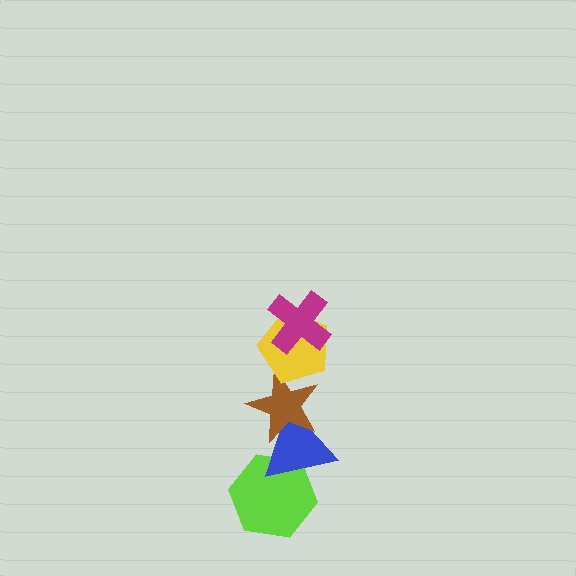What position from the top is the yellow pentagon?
The yellow pentagon is 2nd from the top.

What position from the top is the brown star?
The brown star is 3rd from the top.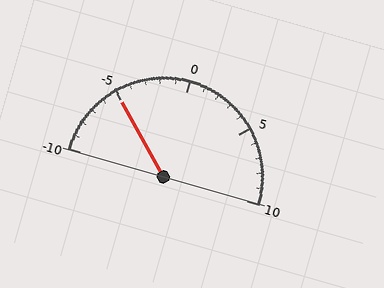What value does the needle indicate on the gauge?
The needle indicates approximately -5.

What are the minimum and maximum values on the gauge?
The gauge ranges from -10 to 10.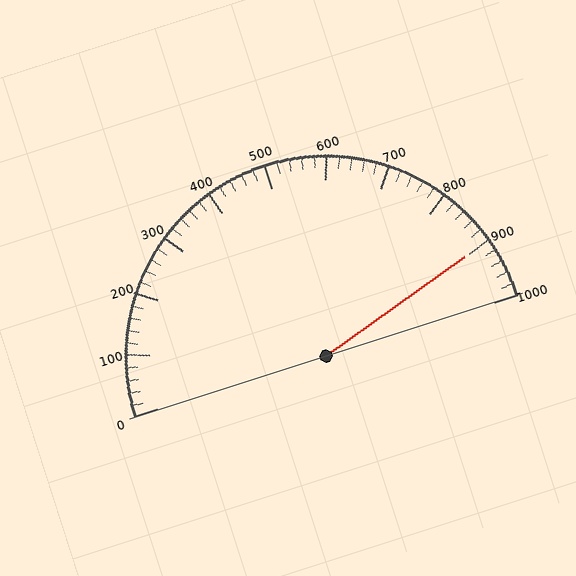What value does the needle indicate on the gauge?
The needle indicates approximately 900.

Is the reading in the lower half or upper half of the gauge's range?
The reading is in the upper half of the range (0 to 1000).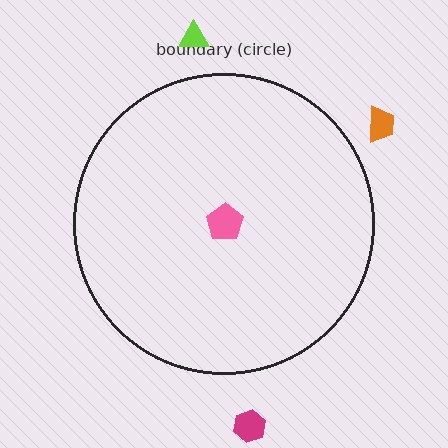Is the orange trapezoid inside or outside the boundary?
Outside.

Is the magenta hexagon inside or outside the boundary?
Outside.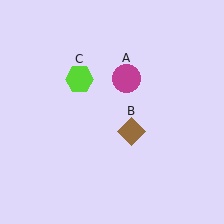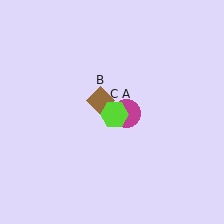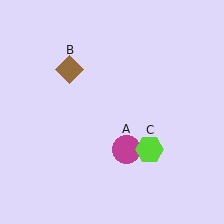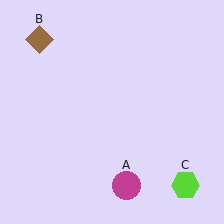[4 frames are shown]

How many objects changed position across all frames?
3 objects changed position: magenta circle (object A), brown diamond (object B), lime hexagon (object C).